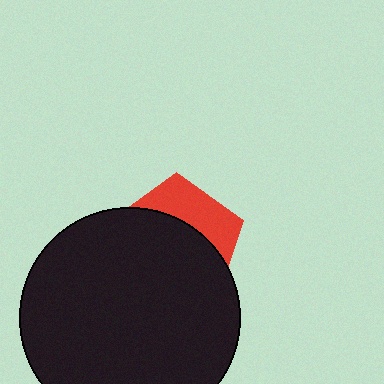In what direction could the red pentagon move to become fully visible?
The red pentagon could move up. That would shift it out from behind the black circle entirely.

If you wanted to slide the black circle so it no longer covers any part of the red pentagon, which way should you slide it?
Slide it down — that is the most direct way to separate the two shapes.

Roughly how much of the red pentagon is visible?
A small part of it is visible (roughly 32%).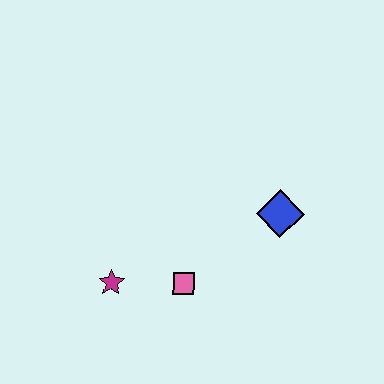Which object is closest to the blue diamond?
The pink square is closest to the blue diamond.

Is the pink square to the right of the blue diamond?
No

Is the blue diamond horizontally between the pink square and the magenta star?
No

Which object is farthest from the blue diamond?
The magenta star is farthest from the blue diamond.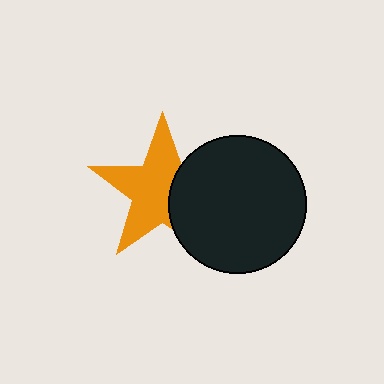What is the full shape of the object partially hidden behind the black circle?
The partially hidden object is an orange star.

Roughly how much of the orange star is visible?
About half of it is visible (roughly 64%).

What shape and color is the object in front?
The object in front is a black circle.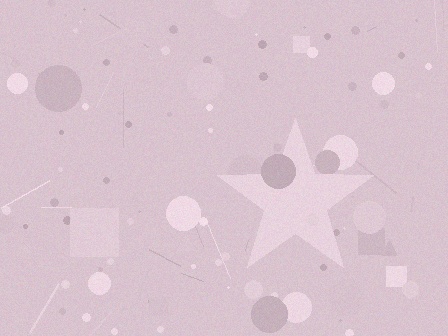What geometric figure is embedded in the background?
A star is embedded in the background.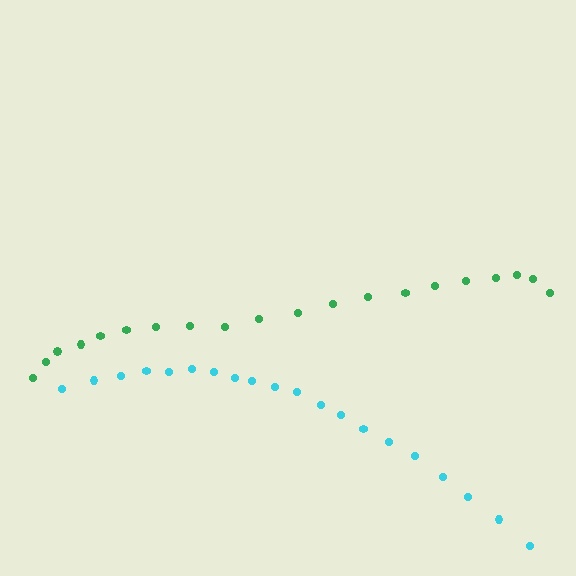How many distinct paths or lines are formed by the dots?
There are 2 distinct paths.